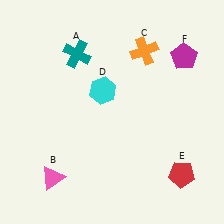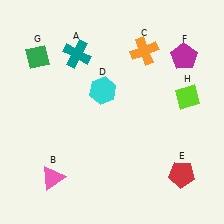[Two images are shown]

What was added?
A green diamond (G), a lime diamond (H) were added in Image 2.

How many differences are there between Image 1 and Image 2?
There are 2 differences between the two images.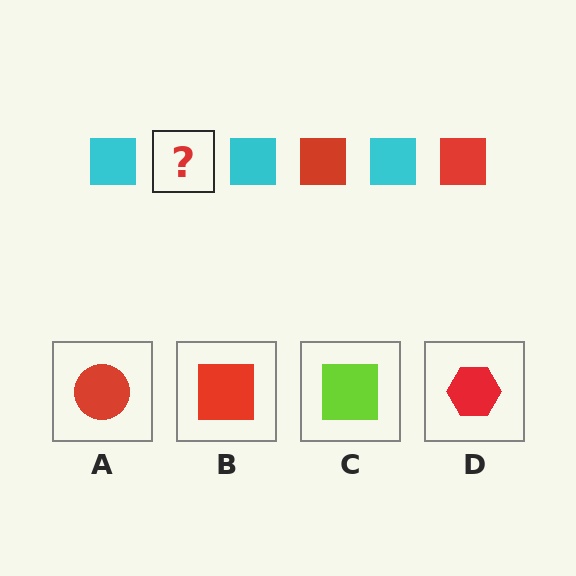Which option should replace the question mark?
Option B.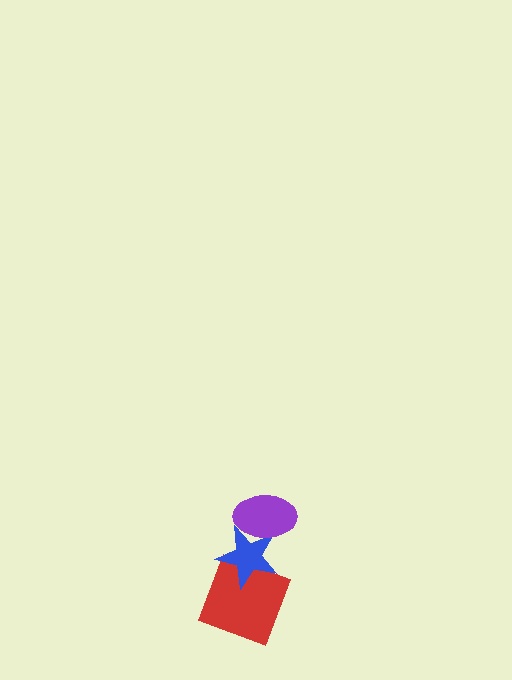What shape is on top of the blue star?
The purple ellipse is on top of the blue star.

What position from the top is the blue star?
The blue star is 2nd from the top.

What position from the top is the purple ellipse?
The purple ellipse is 1st from the top.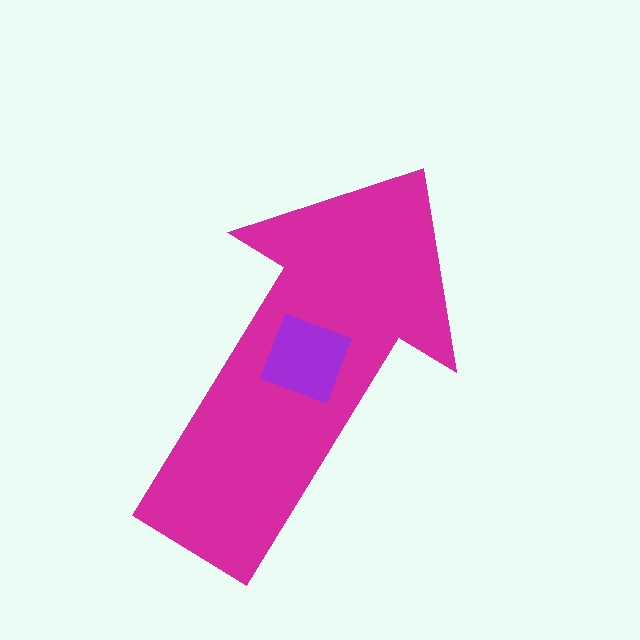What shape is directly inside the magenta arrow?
The purple square.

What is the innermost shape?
The purple square.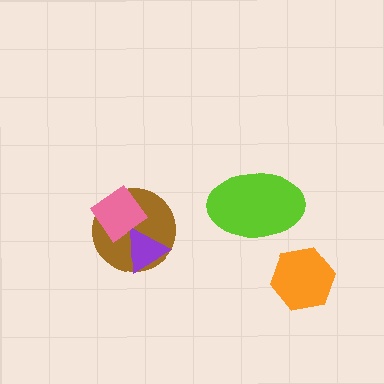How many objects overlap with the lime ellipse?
0 objects overlap with the lime ellipse.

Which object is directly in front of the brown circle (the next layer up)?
The purple triangle is directly in front of the brown circle.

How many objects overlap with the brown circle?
2 objects overlap with the brown circle.